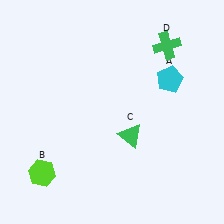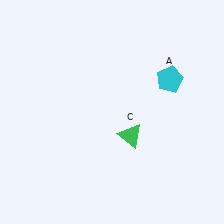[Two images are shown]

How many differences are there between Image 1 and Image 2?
There are 2 differences between the two images.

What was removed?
The lime hexagon (B), the green cross (D) were removed in Image 2.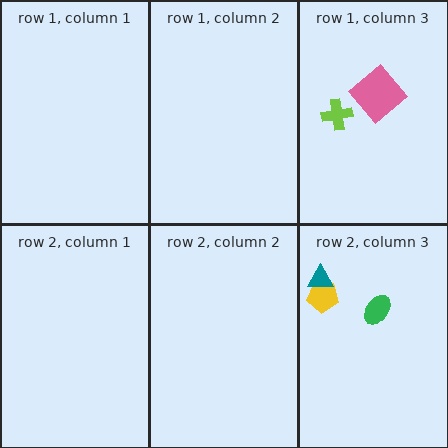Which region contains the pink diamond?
The row 1, column 3 region.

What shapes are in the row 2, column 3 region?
The green ellipse, the yellow pentagon, the teal triangle.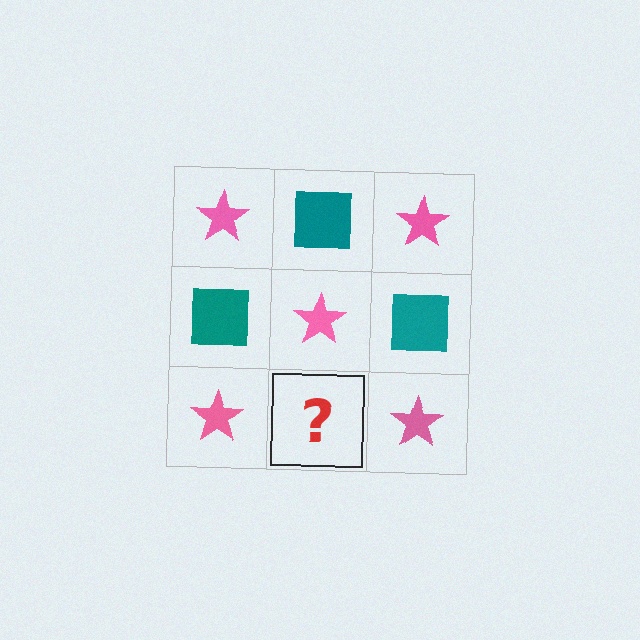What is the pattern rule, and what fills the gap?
The rule is that it alternates pink star and teal square in a checkerboard pattern. The gap should be filled with a teal square.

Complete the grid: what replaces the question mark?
The question mark should be replaced with a teal square.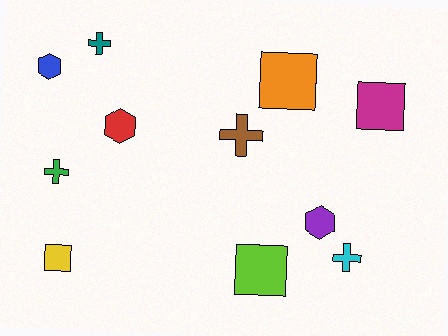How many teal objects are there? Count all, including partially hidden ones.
There is 1 teal object.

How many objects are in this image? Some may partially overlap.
There are 11 objects.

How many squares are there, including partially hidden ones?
There are 4 squares.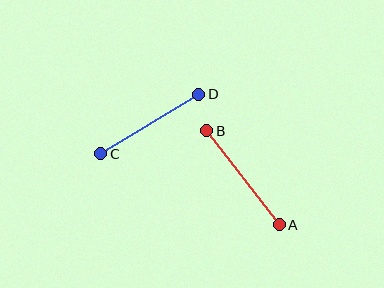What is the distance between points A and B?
The distance is approximately 119 pixels.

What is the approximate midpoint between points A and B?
The midpoint is at approximately (243, 178) pixels.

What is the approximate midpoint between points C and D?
The midpoint is at approximately (150, 124) pixels.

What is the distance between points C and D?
The distance is approximately 115 pixels.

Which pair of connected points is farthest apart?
Points A and B are farthest apart.